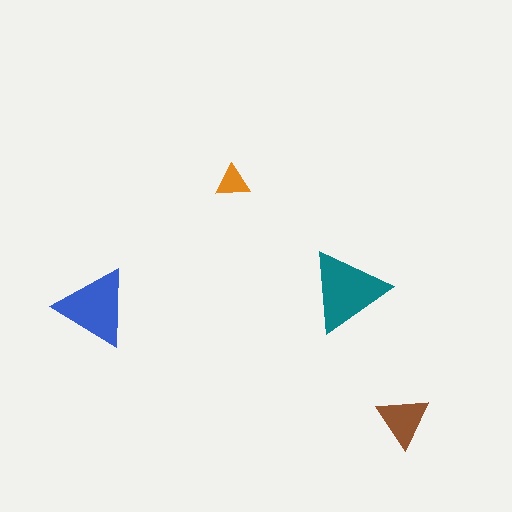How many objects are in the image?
There are 4 objects in the image.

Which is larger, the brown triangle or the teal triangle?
The teal one.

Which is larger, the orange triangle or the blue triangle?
The blue one.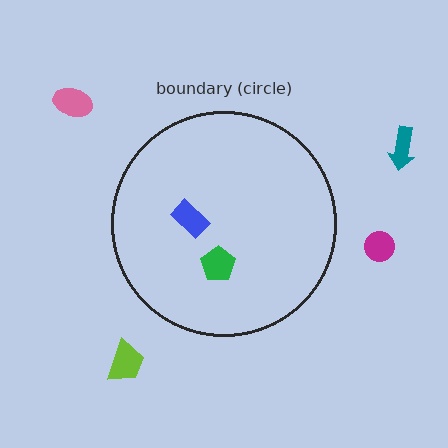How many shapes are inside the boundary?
2 inside, 4 outside.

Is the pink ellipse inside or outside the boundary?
Outside.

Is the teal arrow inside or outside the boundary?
Outside.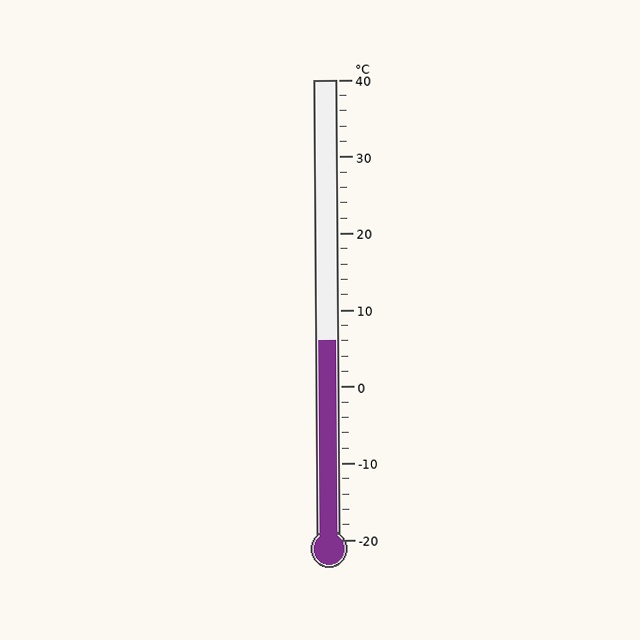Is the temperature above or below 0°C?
The temperature is above 0°C.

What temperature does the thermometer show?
The thermometer shows approximately 6°C.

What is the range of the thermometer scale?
The thermometer scale ranges from -20°C to 40°C.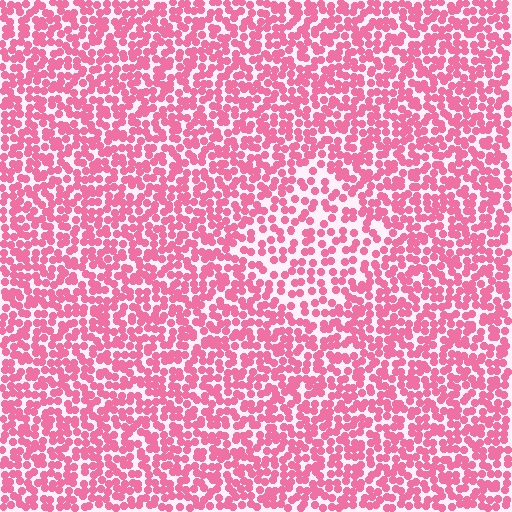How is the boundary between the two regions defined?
The boundary is defined by a change in element density (approximately 1.7x ratio). All elements are the same color, size, and shape.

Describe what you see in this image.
The image contains small pink elements arranged at two different densities. A diamond-shaped region is visible where the elements are less densely packed than the surrounding area.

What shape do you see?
I see a diamond.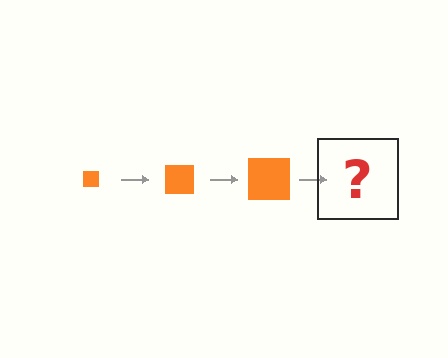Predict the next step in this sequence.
The next step is an orange square, larger than the previous one.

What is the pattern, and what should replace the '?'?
The pattern is that the square gets progressively larger each step. The '?' should be an orange square, larger than the previous one.